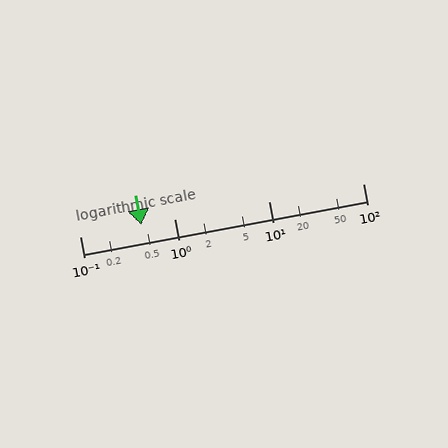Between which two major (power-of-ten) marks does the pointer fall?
The pointer is between 0.1 and 1.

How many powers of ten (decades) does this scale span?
The scale spans 3 decades, from 0.1 to 100.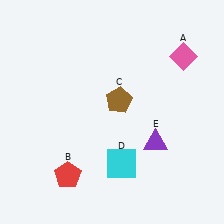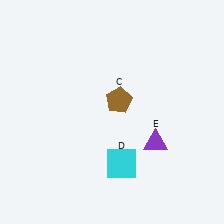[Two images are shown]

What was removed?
The pink diamond (A), the red pentagon (B) were removed in Image 2.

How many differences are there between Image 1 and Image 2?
There are 2 differences between the two images.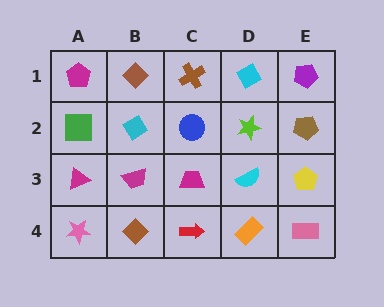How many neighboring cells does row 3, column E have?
3.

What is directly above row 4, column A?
A magenta triangle.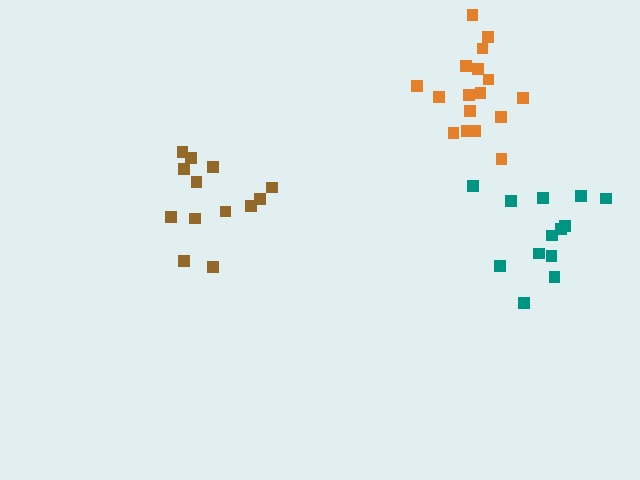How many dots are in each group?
Group 1: 13 dots, Group 2: 13 dots, Group 3: 17 dots (43 total).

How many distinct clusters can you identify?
There are 3 distinct clusters.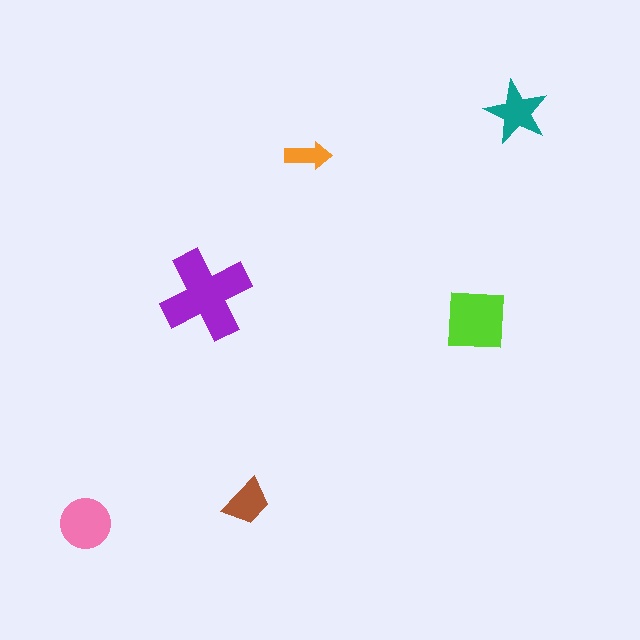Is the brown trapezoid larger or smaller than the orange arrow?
Larger.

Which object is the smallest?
The orange arrow.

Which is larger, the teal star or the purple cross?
The purple cross.